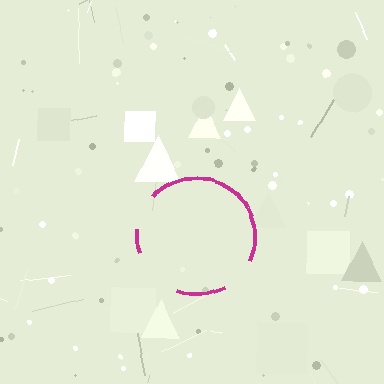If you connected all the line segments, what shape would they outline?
They would outline a circle.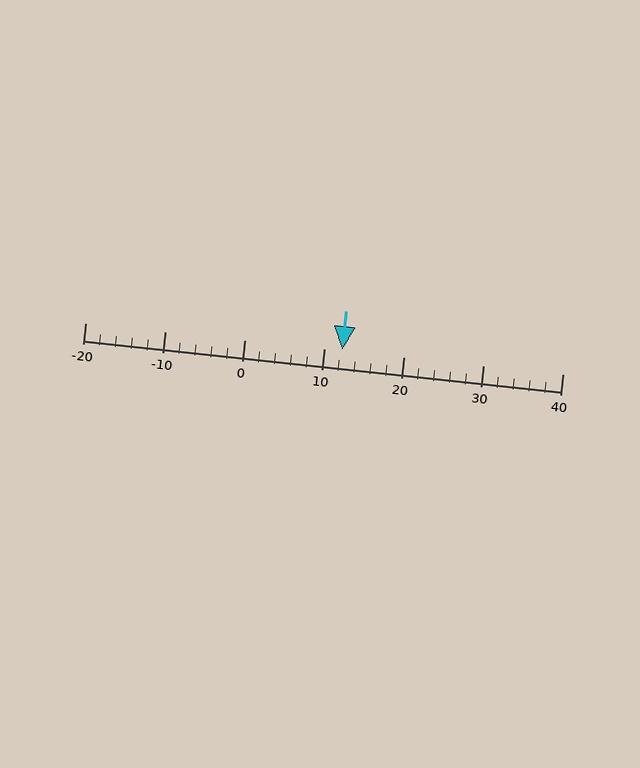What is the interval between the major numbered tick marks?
The major tick marks are spaced 10 units apart.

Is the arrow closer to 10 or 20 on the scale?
The arrow is closer to 10.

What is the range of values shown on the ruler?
The ruler shows values from -20 to 40.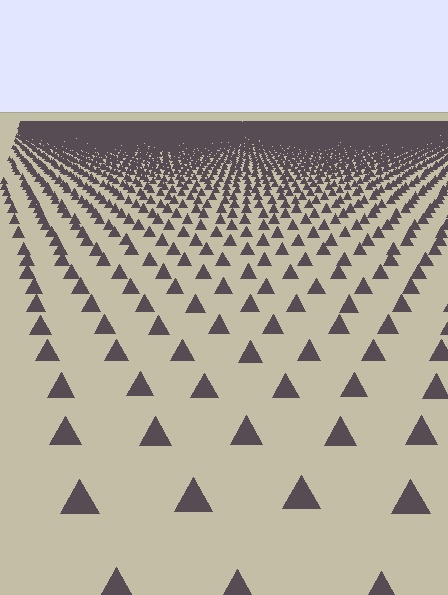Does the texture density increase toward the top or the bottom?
Density increases toward the top.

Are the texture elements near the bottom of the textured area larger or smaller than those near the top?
Larger. Near the bottom, elements are closer to the viewer and appear at a bigger on-screen size.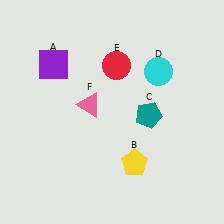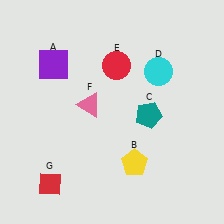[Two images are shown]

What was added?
A red diamond (G) was added in Image 2.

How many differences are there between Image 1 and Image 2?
There is 1 difference between the two images.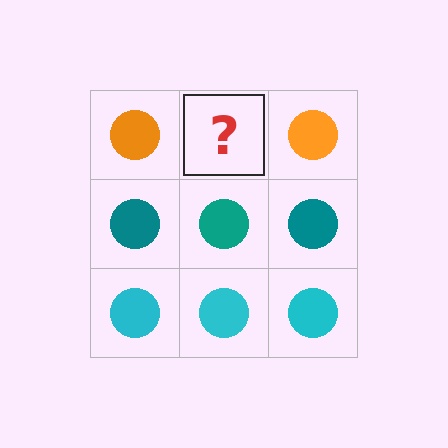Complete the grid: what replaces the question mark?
The question mark should be replaced with an orange circle.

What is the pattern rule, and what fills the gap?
The rule is that each row has a consistent color. The gap should be filled with an orange circle.